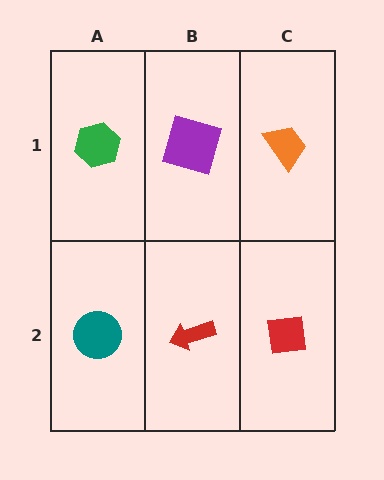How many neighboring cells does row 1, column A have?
2.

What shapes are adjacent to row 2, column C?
An orange trapezoid (row 1, column C), a red arrow (row 2, column B).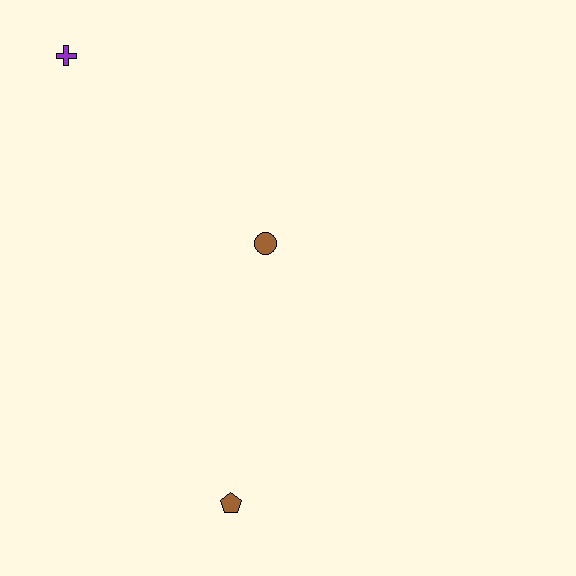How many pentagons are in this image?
There is 1 pentagon.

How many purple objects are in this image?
There is 1 purple object.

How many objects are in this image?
There are 3 objects.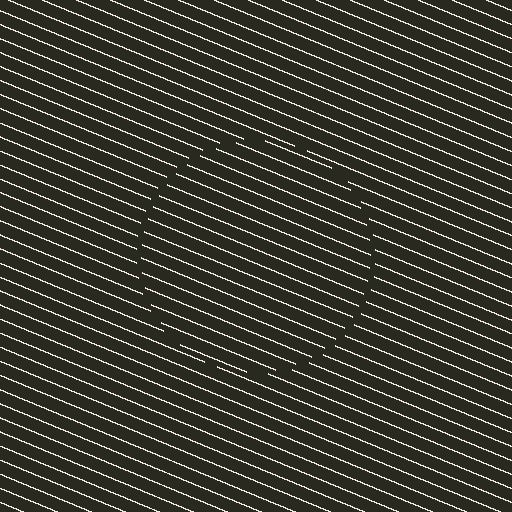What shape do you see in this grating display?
An illusory circle. The interior of the shape contains the same grating, shifted by half a period — the contour is defined by the phase discontinuity where line-ends from the inner and outer gratings abut.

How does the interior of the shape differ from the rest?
The interior of the shape contains the same grating, shifted by half a period — the contour is defined by the phase discontinuity where line-ends from the inner and outer gratings abut.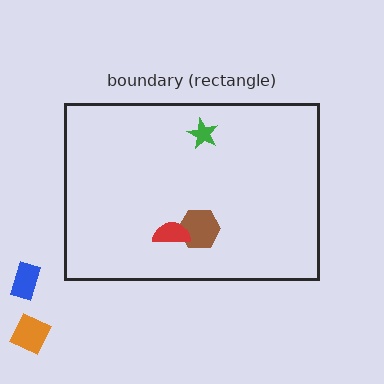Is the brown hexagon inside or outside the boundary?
Inside.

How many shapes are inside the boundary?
3 inside, 2 outside.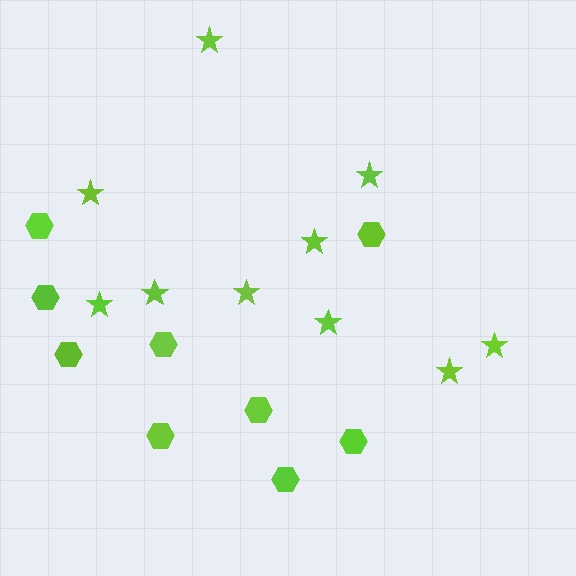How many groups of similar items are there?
There are 2 groups: one group of stars (10) and one group of hexagons (9).